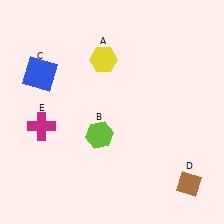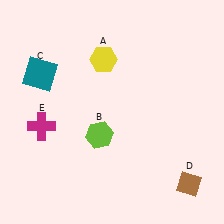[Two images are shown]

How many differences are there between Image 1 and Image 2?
There is 1 difference between the two images.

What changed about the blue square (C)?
In Image 1, C is blue. In Image 2, it changed to teal.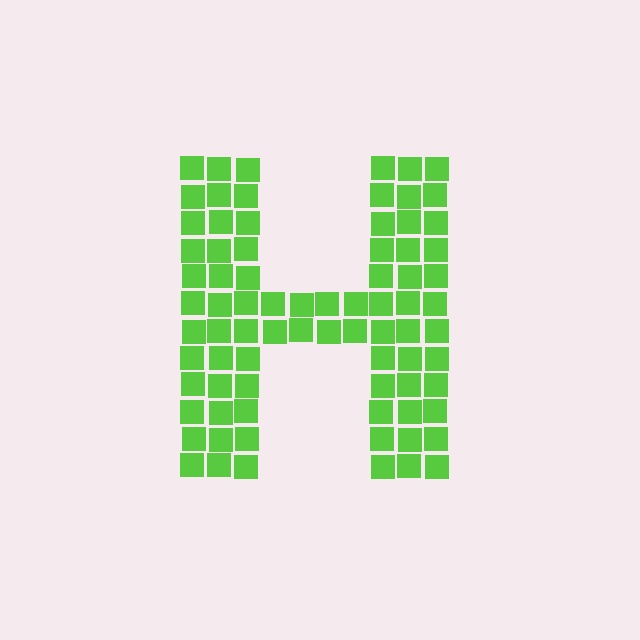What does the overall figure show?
The overall figure shows the letter H.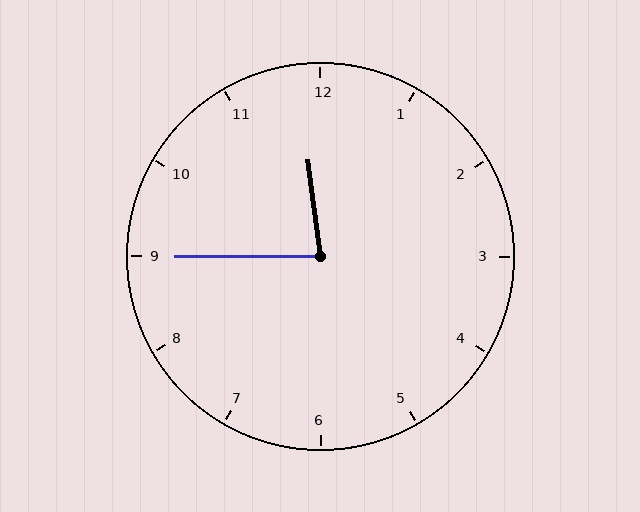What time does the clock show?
11:45.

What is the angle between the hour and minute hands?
Approximately 82 degrees.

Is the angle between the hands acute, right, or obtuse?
It is acute.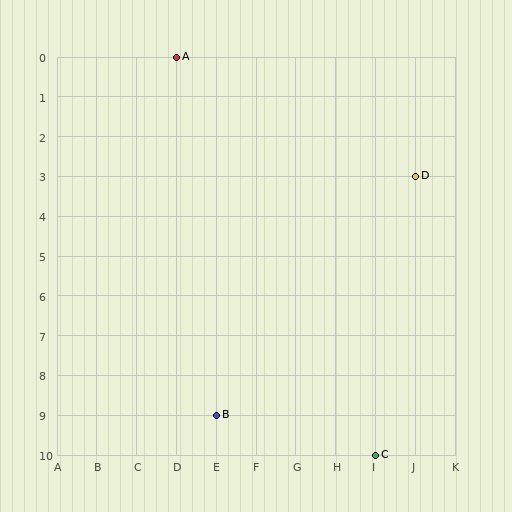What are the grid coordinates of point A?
Point A is at grid coordinates (D, 0).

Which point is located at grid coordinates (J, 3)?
Point D is at (J, 3).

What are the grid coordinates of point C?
Point C is at grid coordinates (I, 10).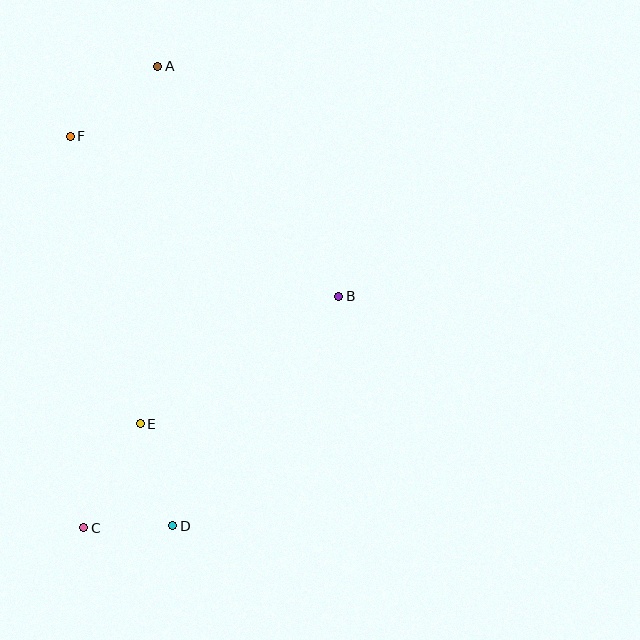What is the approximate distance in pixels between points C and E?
The distance between C and E is approximately 119 pixels.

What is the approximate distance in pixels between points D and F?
The distance between D and F is approximately 403 pixels.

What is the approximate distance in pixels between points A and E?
The distance between A and E is approximately 358 pixels.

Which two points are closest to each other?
Points C and D are closest to each other.